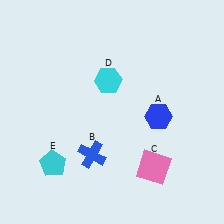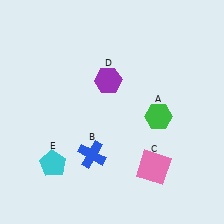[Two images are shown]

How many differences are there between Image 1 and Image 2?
There are 2 differences between the two images.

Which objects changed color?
A changed from blue to green. D changed from cyan to purple.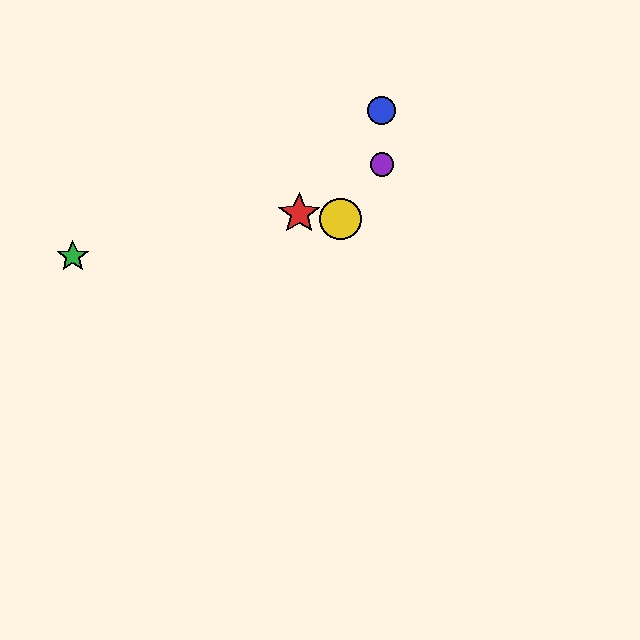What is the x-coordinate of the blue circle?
The blue circle is at x≈382.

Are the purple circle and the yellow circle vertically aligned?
No, the purple circle is at x≈382 and the yellow circle is at x≈340.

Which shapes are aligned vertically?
The blue circle, the purple circle are aligned vertically.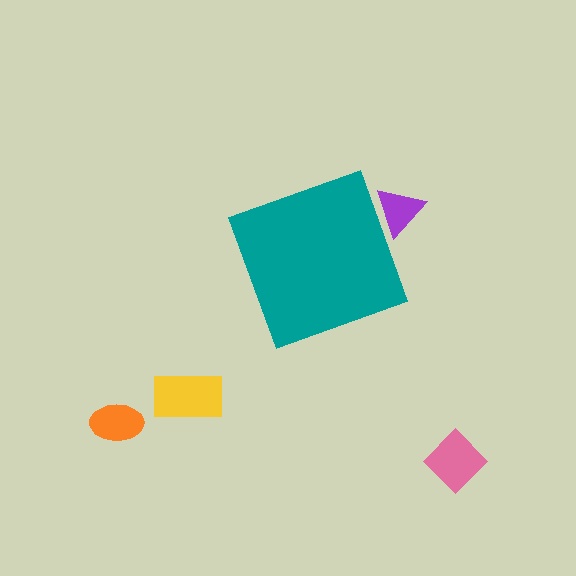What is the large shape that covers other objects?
A teal diamond.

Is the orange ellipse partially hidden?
No, the orange ellipse is fully visible.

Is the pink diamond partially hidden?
No, the pink diamond is fully visible.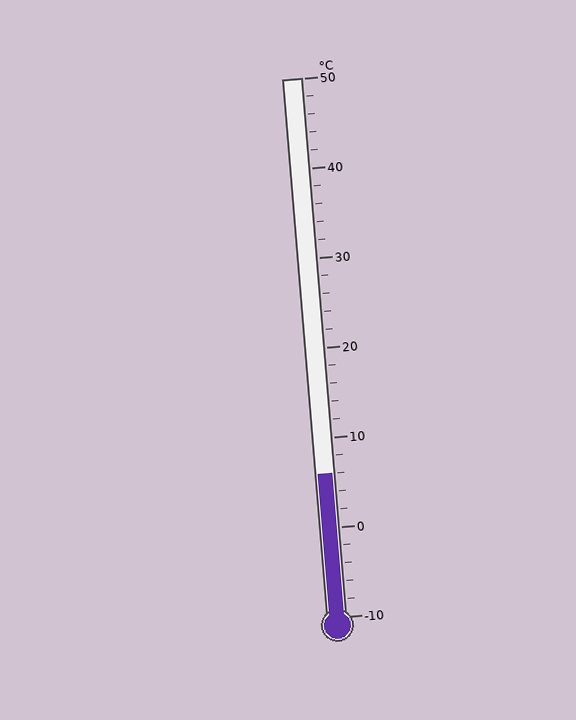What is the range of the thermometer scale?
The thermometer scale ranges from -10°C to 50°C.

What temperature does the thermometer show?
The thermometer shows approximately 6°C.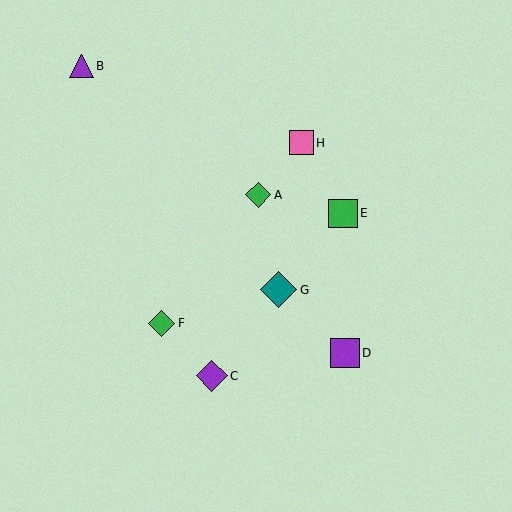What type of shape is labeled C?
Shape C is a purple diamond.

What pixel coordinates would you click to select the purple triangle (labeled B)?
Click at (82, 66) to select the purple triangle B.